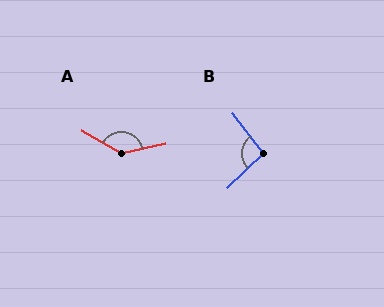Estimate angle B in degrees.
Approximately 96 degrees.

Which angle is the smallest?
B, at approximately 96 degrees.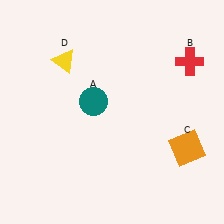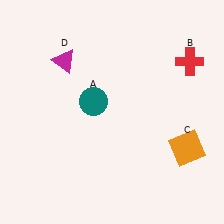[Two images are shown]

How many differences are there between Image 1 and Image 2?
There is 1 difference between the two images.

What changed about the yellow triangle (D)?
In Image 1, D is yellow. In Image 2, it changed to magenta.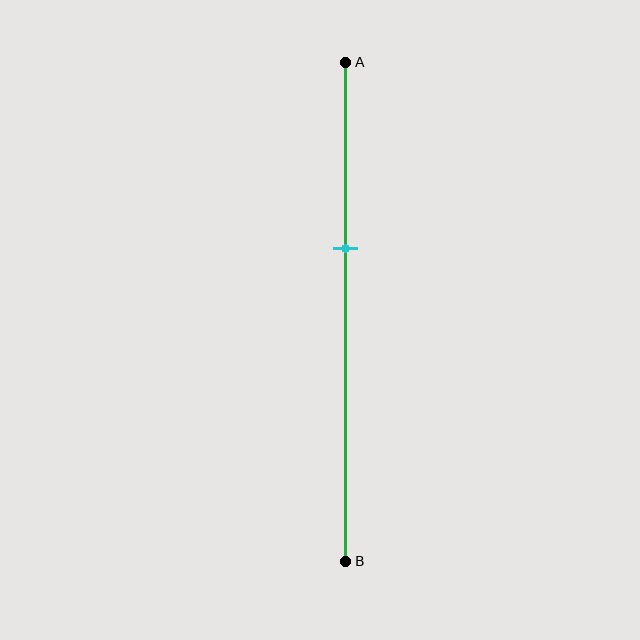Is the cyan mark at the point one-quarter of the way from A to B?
No, the mark is at about 35% from A, not at the 25% one-quarter point.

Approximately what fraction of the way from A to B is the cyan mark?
The cyan mark is approximately 35% of the way from A to B.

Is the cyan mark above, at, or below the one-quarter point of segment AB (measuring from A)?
The cyan mark is below the one-quarter point of segment AB.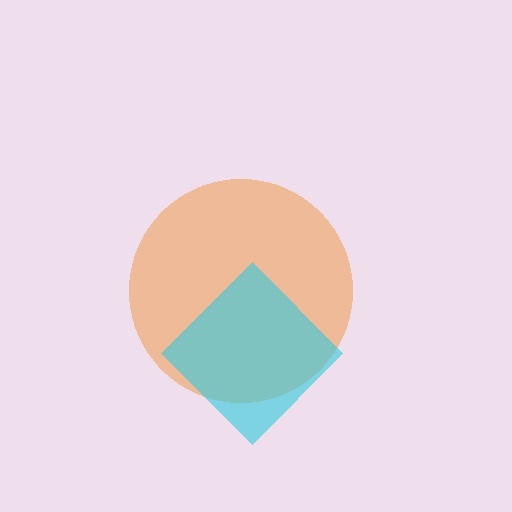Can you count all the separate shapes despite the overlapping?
Yes, there are 2 separate shapes.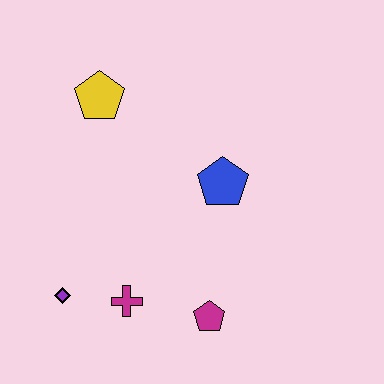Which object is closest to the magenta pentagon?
The magenta cross is closest to the magenta pentagon.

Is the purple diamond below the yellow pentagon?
Yes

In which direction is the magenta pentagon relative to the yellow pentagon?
The magenta pentagon is below the yellow pentagon.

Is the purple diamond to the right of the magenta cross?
No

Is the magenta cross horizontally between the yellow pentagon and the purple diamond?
No